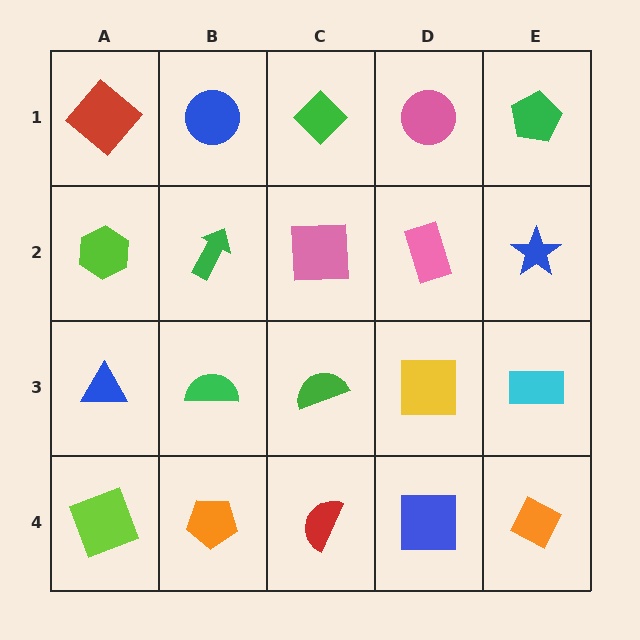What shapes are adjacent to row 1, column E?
A blue star (row 2, column E), a pink circle (row 1, column D).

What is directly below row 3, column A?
A lime square.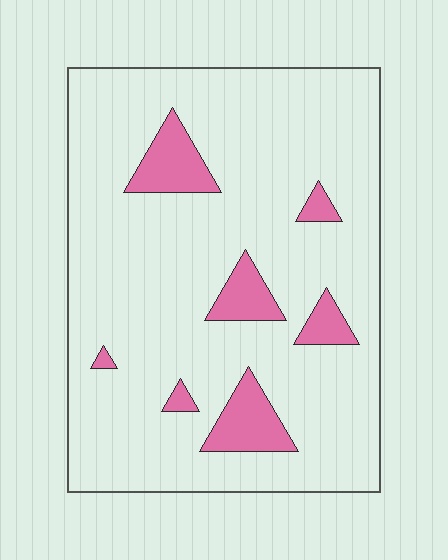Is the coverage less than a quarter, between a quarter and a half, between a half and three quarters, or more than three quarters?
Less than a quarter.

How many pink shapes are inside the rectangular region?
7.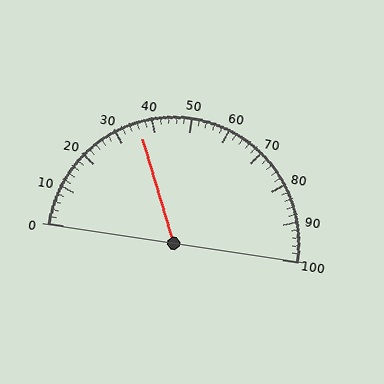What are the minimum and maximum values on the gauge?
The gauge ranges from 0 to 100.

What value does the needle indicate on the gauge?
The needle indicates approximately 36.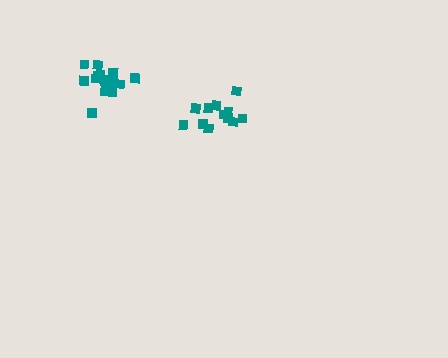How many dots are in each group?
Group 1: 12 dots, Group 2: 16 dots (28 total).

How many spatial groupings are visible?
There are 2 spatial groupings.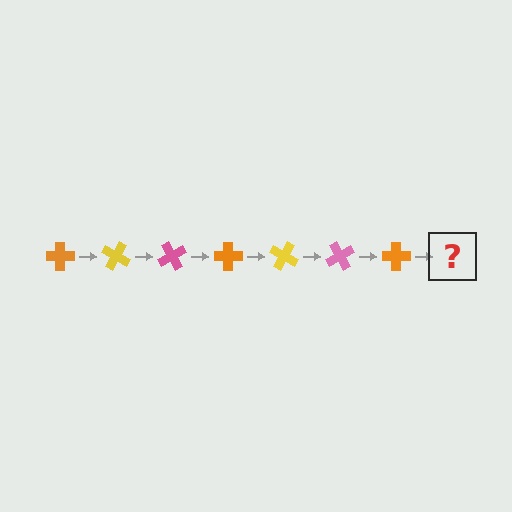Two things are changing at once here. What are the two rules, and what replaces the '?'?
The two rules are that it rotates 30 degrees each step and the color cycles through orange, yellow, and pink. The '?' should be a yellow cross, rotated 210 degrees from the start.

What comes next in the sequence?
The next element should be a yellow cross, rotated 210 degrees from the start.